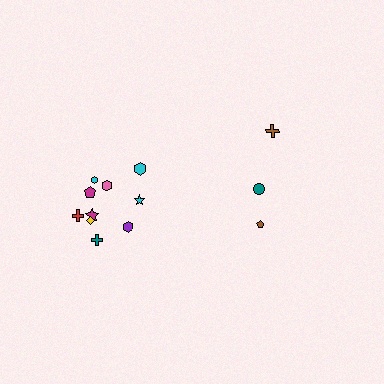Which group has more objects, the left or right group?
The left group.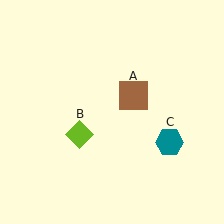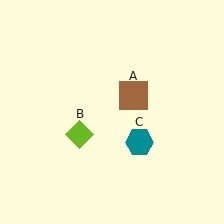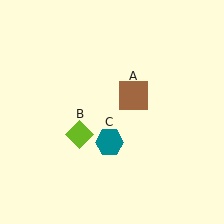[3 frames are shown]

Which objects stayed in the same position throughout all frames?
Brown square (object A) and lime diamond (object B) remained stationary.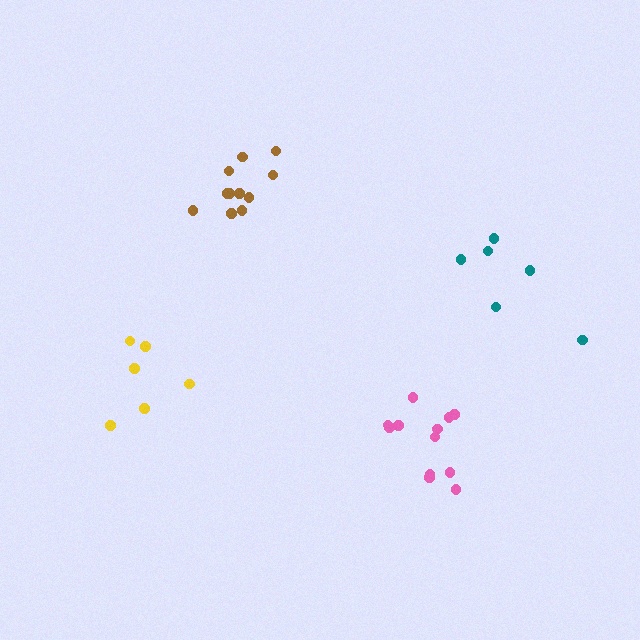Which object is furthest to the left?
The yellow cluster is leftmost.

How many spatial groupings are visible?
There are 4 spatial groupings.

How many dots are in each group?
Group 1: 6 dots, Group 2: 6 dots, Group 3: 12 dots, Group 4: 11 dots (35 total).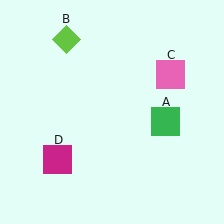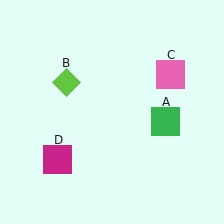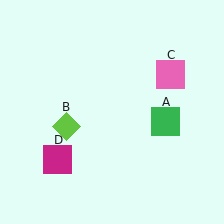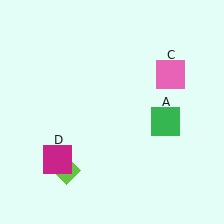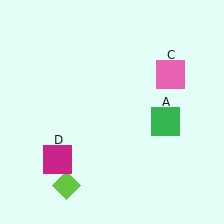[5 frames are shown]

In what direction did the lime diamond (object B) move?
The lime diamond (object B) moved down.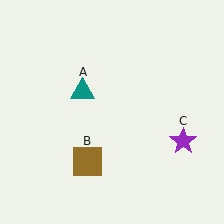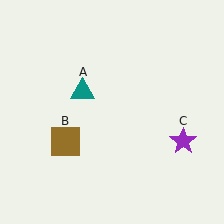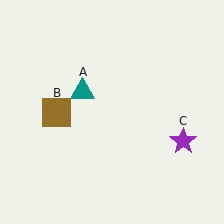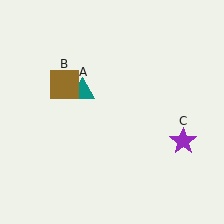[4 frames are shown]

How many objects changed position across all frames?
1 object changed position: brown square (object B).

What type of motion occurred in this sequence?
The brown square (object B) rotated clockwise around the center of the scene.